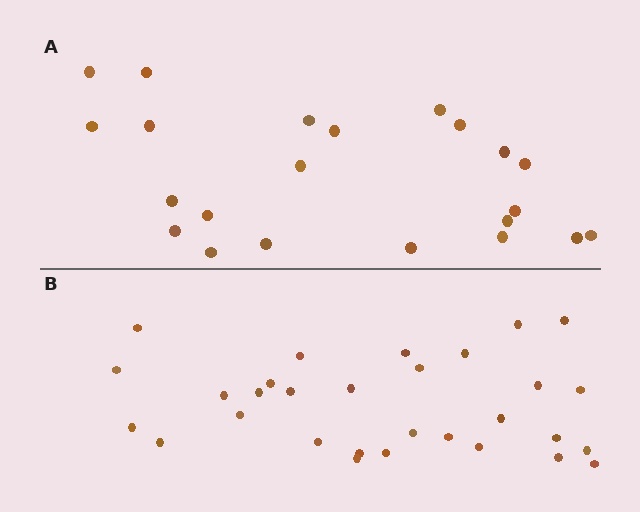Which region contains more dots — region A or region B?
Region B (the bottom region) has more dots.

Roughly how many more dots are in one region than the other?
Region B has roughly 8 or so more dots than region A.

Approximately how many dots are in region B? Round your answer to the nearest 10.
About 30 dots.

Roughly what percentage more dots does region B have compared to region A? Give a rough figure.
About 35% more.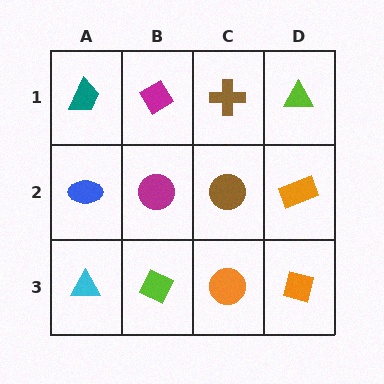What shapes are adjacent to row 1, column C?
A brown circle (row 2, column C), a magenta diamond (row 1, column B), a lime triangle (row 1, column D).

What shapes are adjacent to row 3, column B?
A magenta circle (row 2, column B), a cyan triangle (row 3, column A), an orange circle (row 3, column C).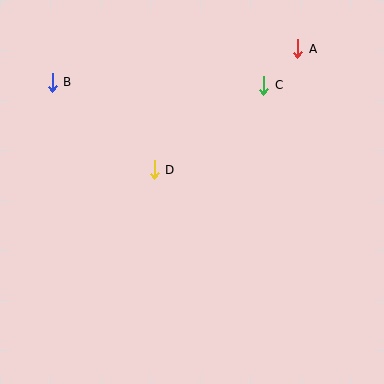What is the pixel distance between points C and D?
The distance between C and D is 138 pixels.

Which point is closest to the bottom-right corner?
Point D is closest to the bottom-right corner.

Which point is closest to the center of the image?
Point D at (154, 170) is closest to the center.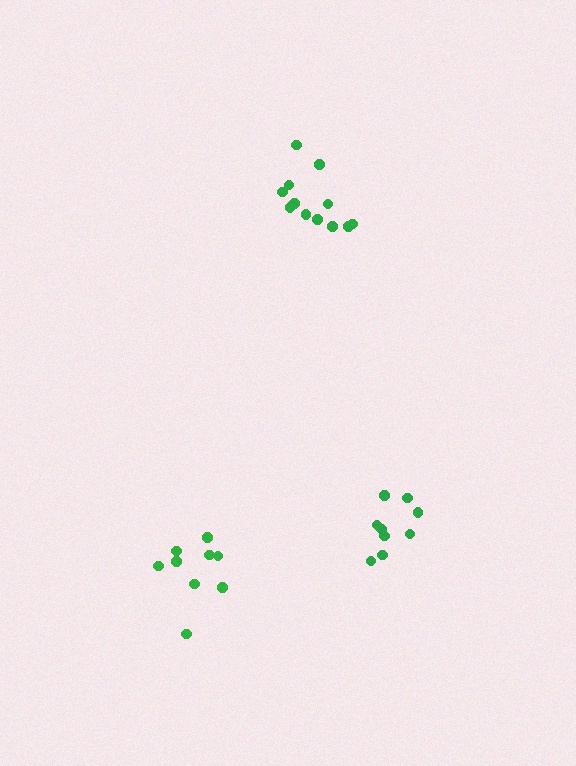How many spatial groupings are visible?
There are 3 spatial groupings.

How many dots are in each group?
Group 1: 9 dots, Group 2: 12 dots, Group 3: 9 dots (30 total).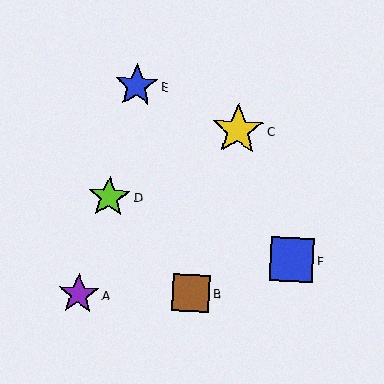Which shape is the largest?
The yellow star (labeled C) is the largest.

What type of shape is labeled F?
Shape F is a blue square.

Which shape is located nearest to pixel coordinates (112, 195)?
The lime star (labeled D) at (109, 197) is nearest to that location.